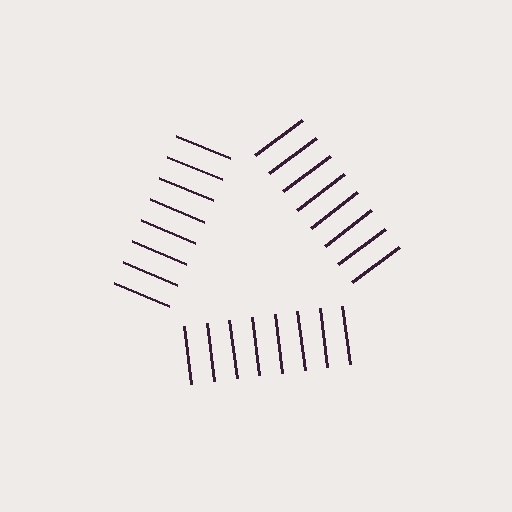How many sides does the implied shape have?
3 sides — the line-ends trace a triangle.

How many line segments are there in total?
24 — 8 along each of the 3 edges.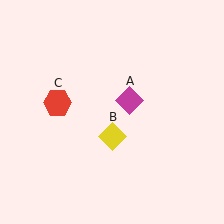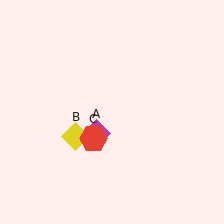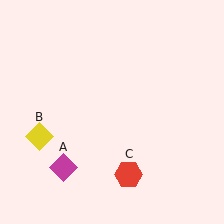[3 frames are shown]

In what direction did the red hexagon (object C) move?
The red hexagon (object C) moved down and to the right.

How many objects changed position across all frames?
3 objects changed position: magenta diamond (object A), yellow diamond (object B), red hexagon (object C).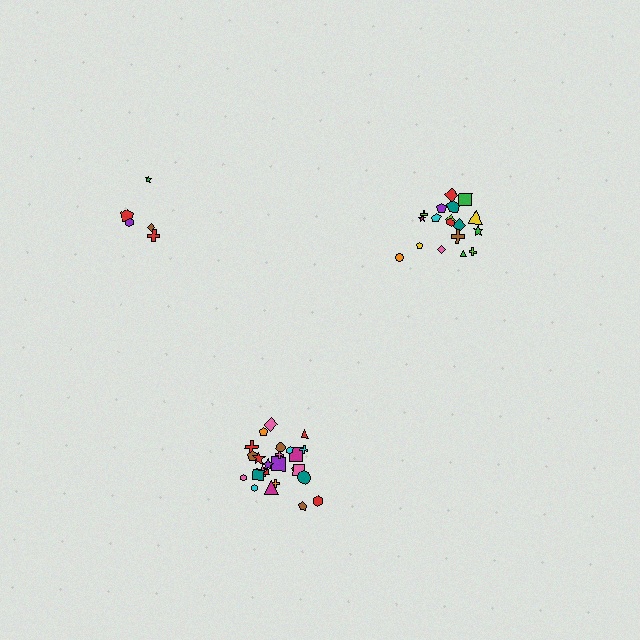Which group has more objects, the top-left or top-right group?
The top-right group.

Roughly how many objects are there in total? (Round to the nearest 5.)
Roughly 50 objects in total.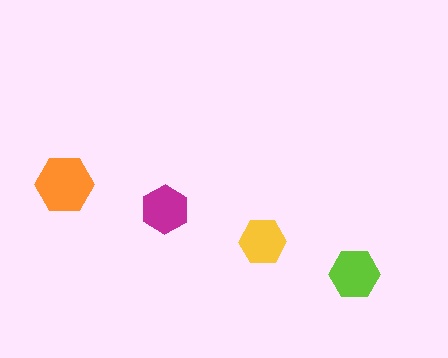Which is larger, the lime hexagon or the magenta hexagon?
The lime one.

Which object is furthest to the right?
The lime hexagon is rightmost.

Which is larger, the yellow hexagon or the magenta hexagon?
The magenta one.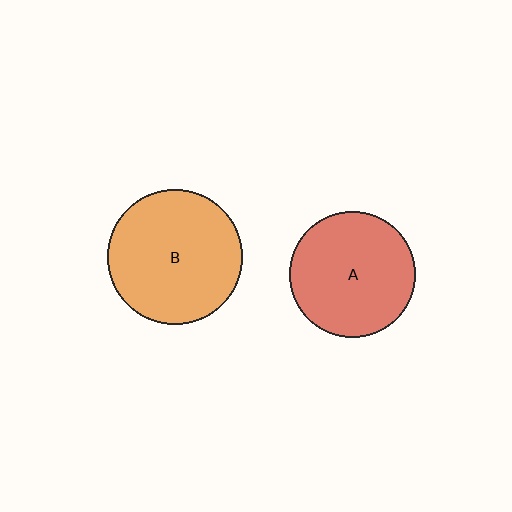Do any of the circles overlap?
No, none of the circles overlap.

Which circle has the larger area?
Circle B (orange).